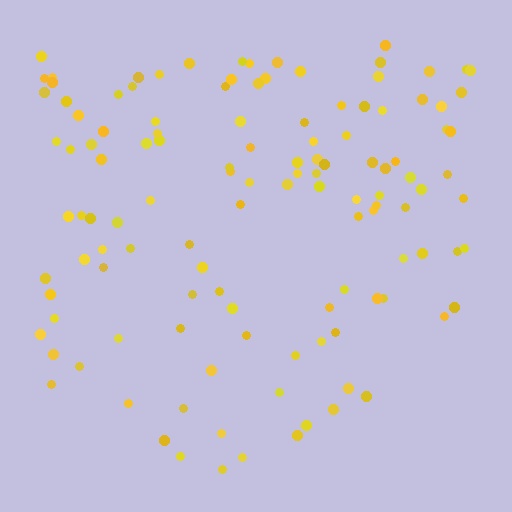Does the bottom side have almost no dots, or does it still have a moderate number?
Still a moderate number, just noticeably fewer than the top.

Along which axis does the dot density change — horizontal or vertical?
Vertical.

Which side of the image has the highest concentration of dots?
The top.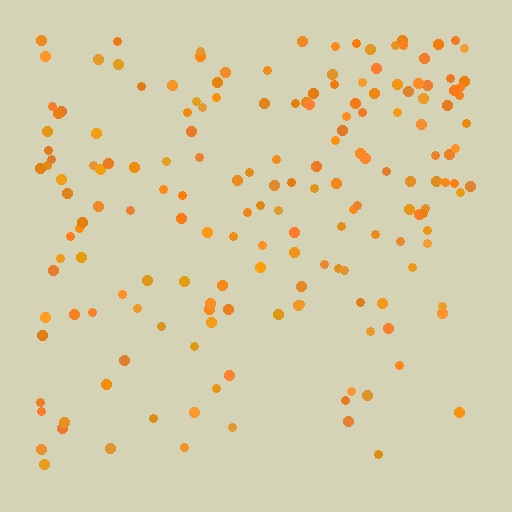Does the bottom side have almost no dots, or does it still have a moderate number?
Still a moderate number, just noticeably fewer than the top.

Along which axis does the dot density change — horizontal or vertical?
Vertical.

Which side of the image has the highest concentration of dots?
The top.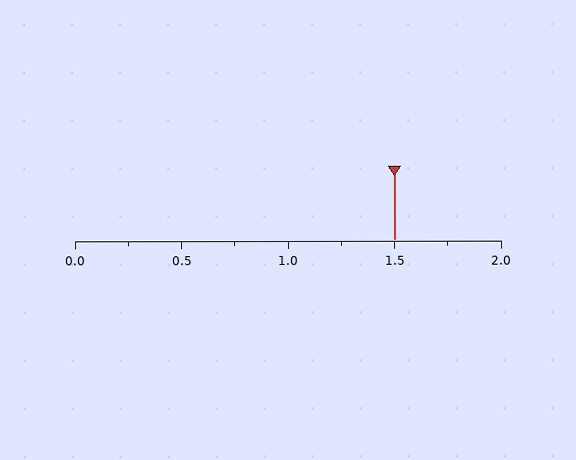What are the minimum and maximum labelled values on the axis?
The axis runs from 0.0 to 2.0.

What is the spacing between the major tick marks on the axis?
The major ticks are spaced 0.5 apart.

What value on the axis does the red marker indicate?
The marker indicates approximately 1.5.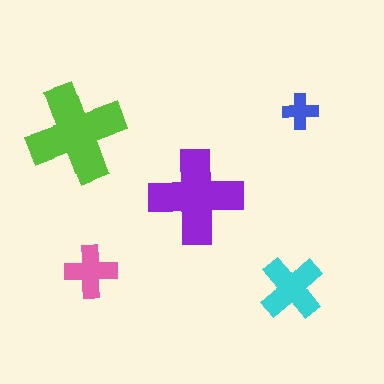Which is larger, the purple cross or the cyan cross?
The purple one.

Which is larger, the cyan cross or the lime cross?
The lime one.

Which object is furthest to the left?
The lime cross is leftmost.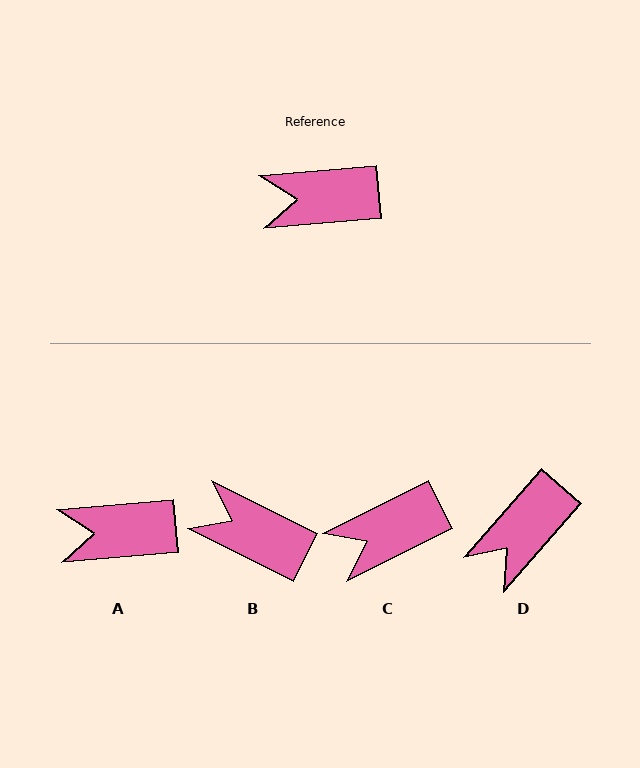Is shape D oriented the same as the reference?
No, it is off by about 44 degrees.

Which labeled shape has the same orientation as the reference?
A.